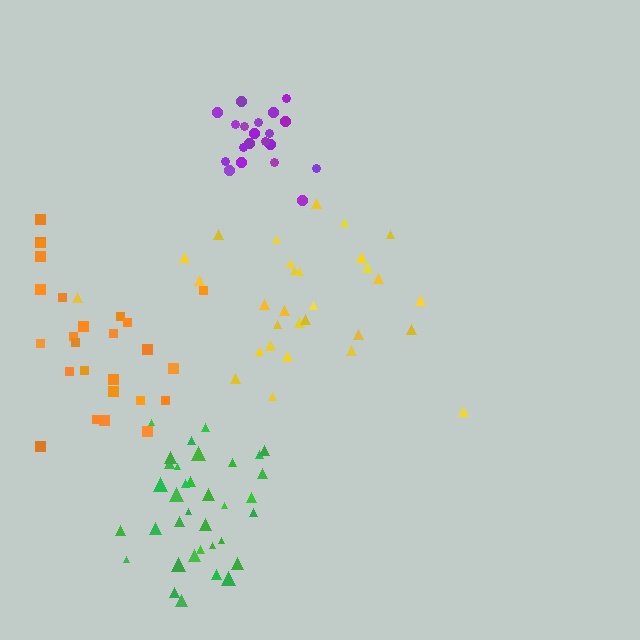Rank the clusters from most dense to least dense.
purple, green, orange, yellow.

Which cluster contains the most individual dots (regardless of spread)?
Green (35).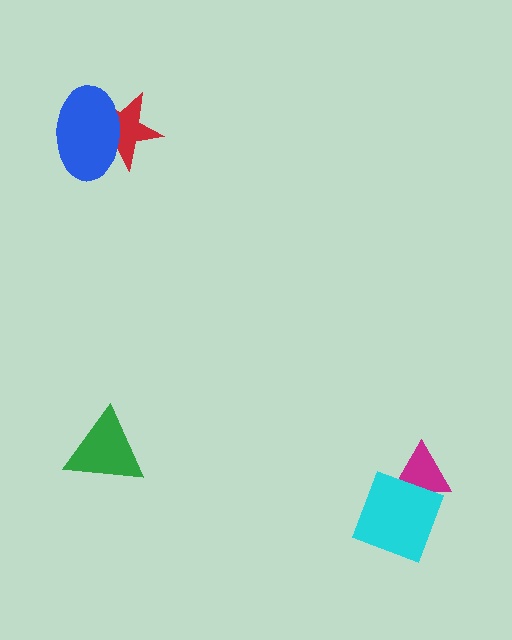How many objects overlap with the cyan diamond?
1 object overlaps with the cyan diamond.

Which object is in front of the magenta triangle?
The cyan diamond is in front of the magenta triangle.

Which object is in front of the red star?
The blue ellipse is in front of the red star.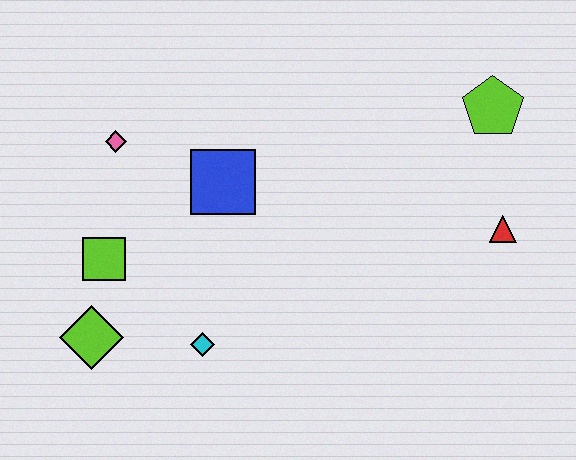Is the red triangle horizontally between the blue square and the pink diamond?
No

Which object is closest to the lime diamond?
The lime square is closest to the lime diamond.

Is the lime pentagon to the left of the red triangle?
Yes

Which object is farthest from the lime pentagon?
The lime diamond is farthest from the lime pentagon.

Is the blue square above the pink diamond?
No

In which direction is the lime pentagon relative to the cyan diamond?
The lime pentagon is to the right of the cyan diamond.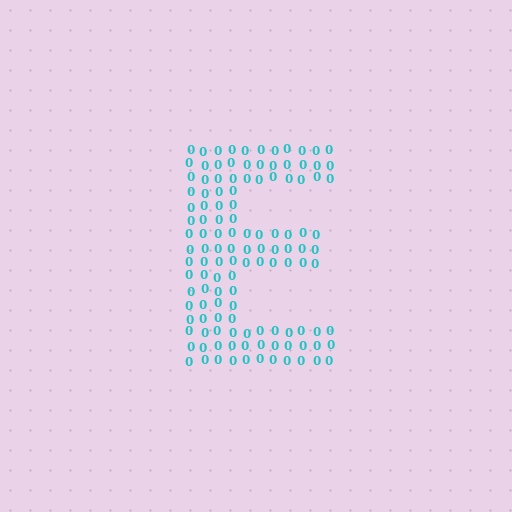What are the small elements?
The small elements are digit 0's.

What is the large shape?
The large shape is the letter E.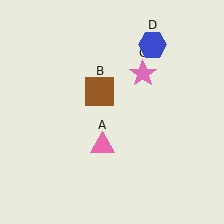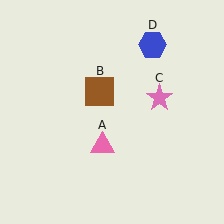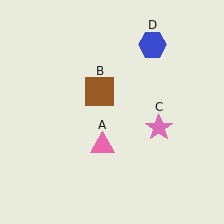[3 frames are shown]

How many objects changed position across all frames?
1 object changed position: pink star (object C).